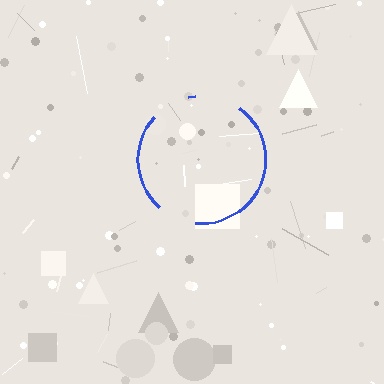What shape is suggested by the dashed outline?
The dashed outline suggests a circle.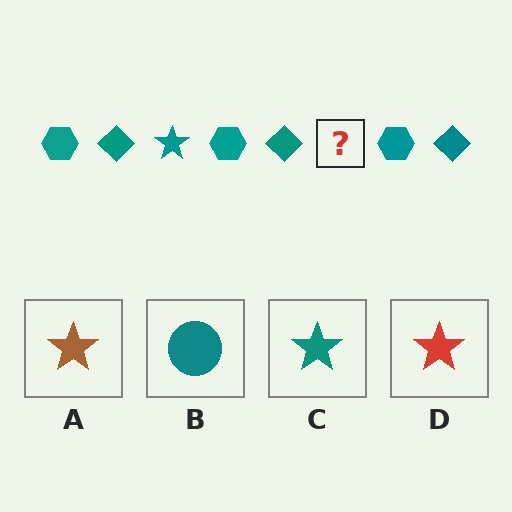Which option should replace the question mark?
Option C.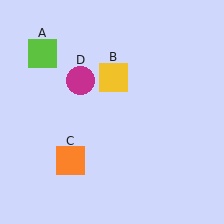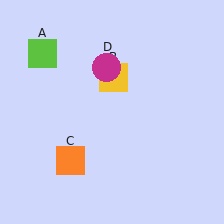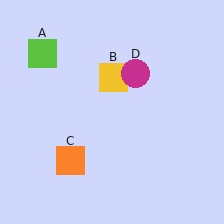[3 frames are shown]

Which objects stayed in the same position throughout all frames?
Lime square (object A) and yellow square (object B) and orange square (object C) remained stationary.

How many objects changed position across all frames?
1 object changed position: magenta circle (object D).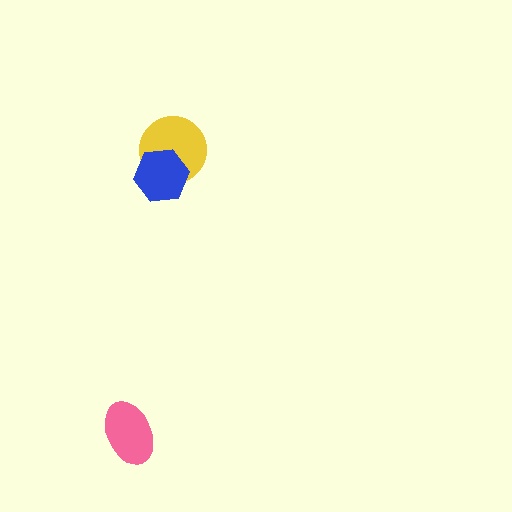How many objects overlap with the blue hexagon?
1 object overlaps with the blue hexagon.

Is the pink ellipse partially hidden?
No, no other shape covers it.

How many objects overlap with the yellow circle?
1 object overlaps with the yellow circle.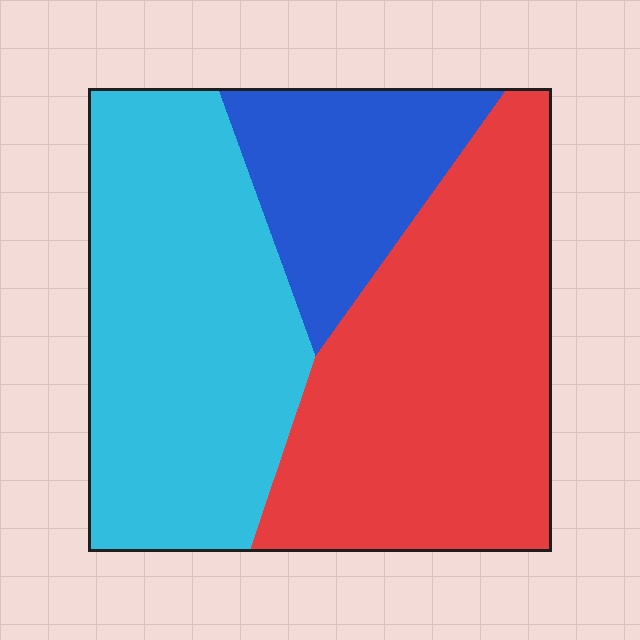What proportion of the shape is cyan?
Cyan covers 40% of the shape.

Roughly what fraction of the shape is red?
Red covers roughly 40% of the shape.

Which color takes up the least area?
Blue, at roughly 20%.